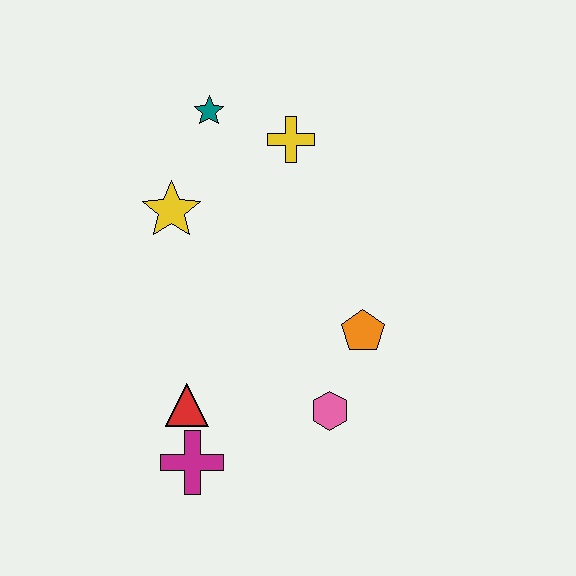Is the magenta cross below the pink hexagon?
Yes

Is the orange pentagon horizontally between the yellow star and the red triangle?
No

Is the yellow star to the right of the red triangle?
No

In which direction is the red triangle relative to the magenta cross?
The red triangle is above the magenta cross.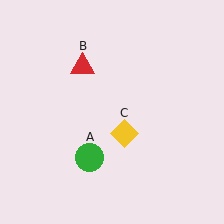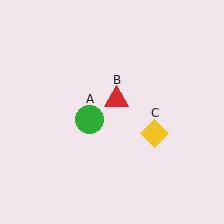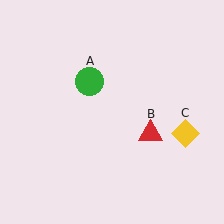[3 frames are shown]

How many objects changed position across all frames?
3 objects changed position: green circle (object A), red triangle (object B), yellow diamond (object C).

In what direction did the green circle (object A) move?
The green circle (object A) moved up.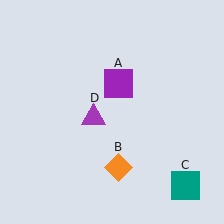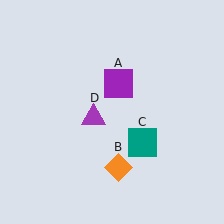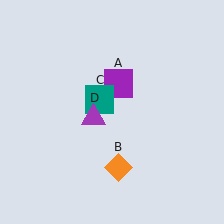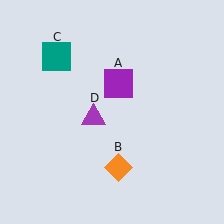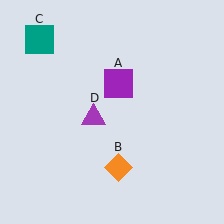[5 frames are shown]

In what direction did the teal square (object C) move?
The teal square (object C) moved up and to the left.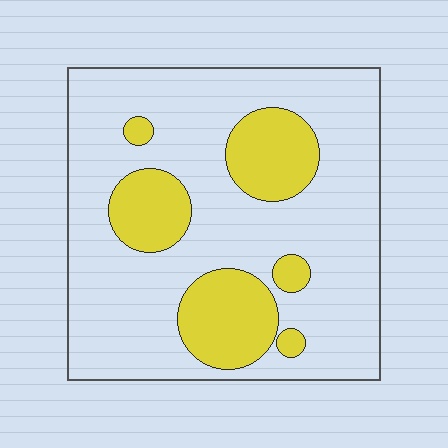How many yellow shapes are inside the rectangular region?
6.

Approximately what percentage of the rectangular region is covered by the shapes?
Approximately 25%.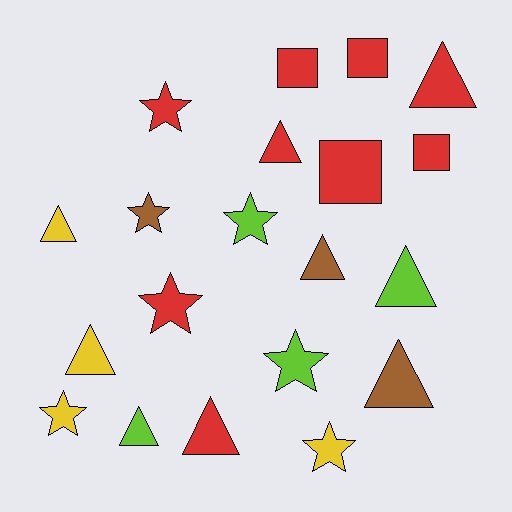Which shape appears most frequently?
Triangle, with 9 objects.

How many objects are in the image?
There are 20 objects.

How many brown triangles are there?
There are 2 brown triangles.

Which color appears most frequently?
Red, with 9 objects.